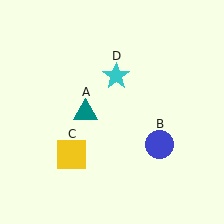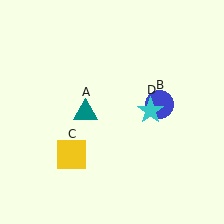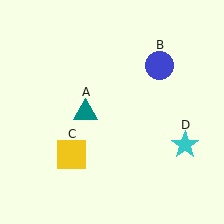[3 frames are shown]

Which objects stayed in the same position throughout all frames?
Teal triangle (object A) and yellow square (object C) remained stationary.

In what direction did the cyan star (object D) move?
The cyan star (object D) moved down and to the right.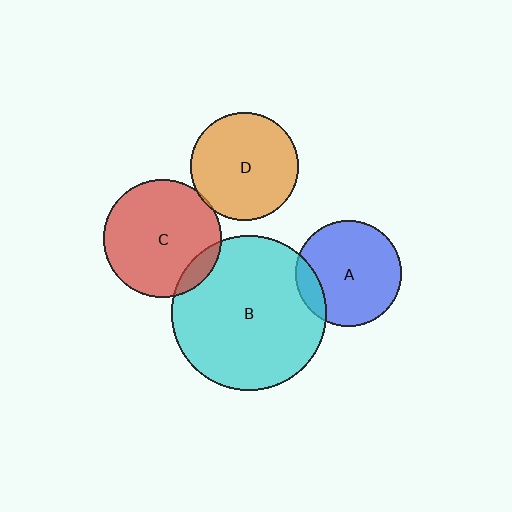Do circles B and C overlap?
Yes.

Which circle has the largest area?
Circle B (cyan).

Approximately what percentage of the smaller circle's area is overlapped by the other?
Approximately 10%.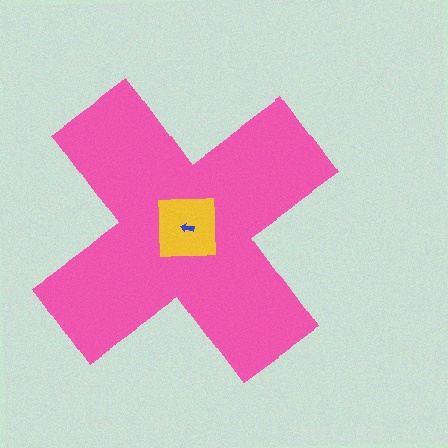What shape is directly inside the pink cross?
The yellow square.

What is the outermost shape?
The pink cross.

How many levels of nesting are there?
3.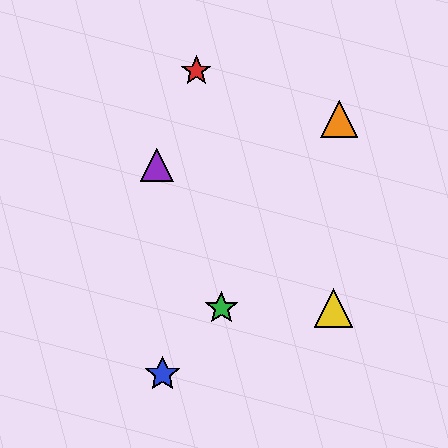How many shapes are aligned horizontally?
2 shapes (the green star, the yellow triangle) are aligned horizontally.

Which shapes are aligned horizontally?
The green star, the yellow triangle are aligned horizontally.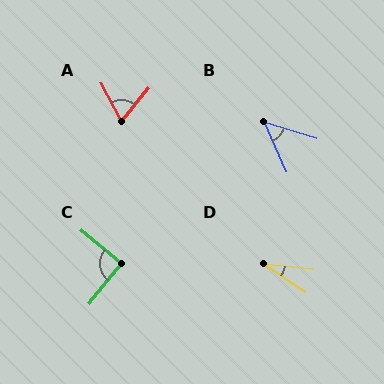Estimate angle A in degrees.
Approximately 67 degrees.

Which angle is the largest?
C, at approximately 91 degrees.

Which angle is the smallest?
D, at approximately 29 degrees.